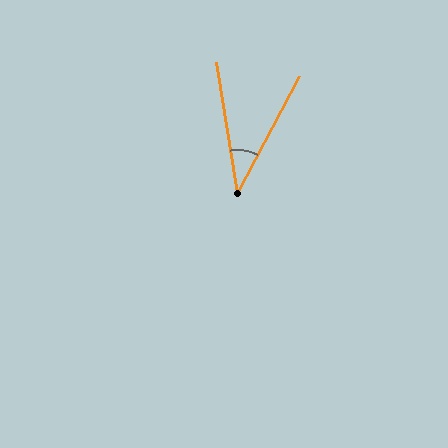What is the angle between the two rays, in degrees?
Approximately 37 degrees.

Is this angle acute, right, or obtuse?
It is acute.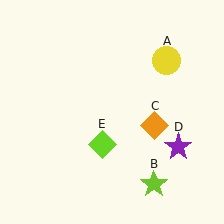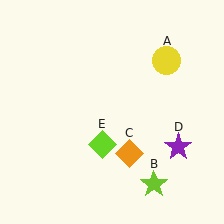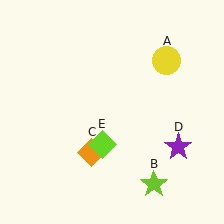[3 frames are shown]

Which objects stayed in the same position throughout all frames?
Yellow circle (object A) and lime star (object B) and purple star (object D) and lime diamond (object E) remained stationary.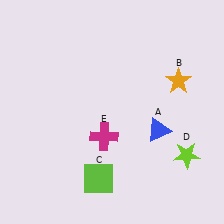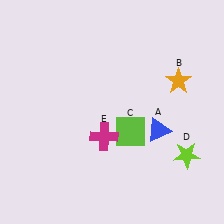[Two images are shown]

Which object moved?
The lime square (C) moved up.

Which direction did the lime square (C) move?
The lime square (C) moved up.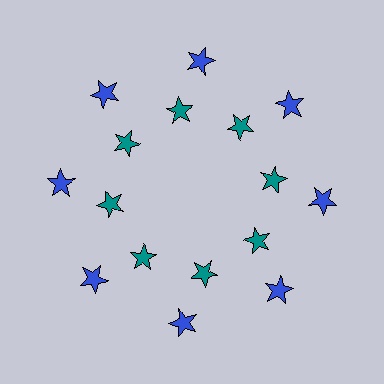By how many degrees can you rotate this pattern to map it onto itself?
The pattern maps onto itself every 45 degrees of rotation.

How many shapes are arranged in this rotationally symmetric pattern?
There are 16 shapes, arranged in 8 groups of 2.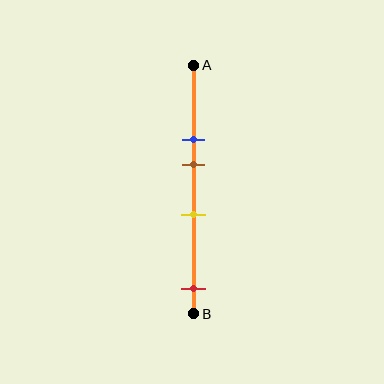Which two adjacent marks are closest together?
The blue and brown marks are the closest adjacent pair.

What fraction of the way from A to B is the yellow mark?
The yellow mark is approximately 60% (0.6) of the way from A to B.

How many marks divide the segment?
There are 4 marks dividing the segment.